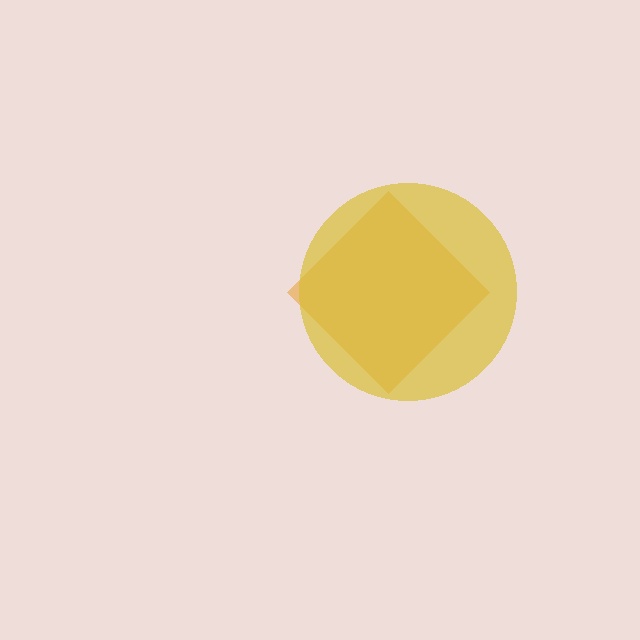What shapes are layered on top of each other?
The layered shapes are: an orange diamond, a yellow circle.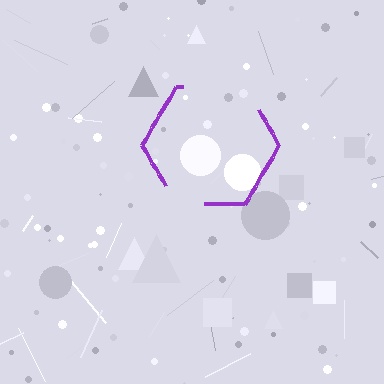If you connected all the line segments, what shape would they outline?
They would outline a hexagon.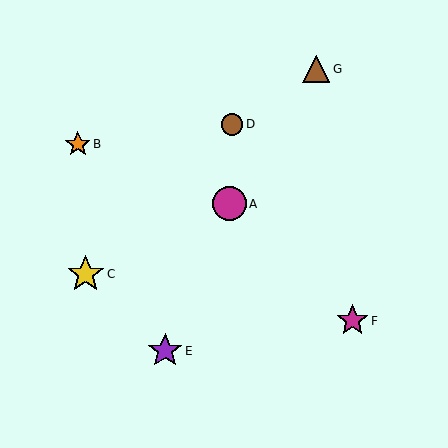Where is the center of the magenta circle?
The center of the magenta circle is at (229, 204).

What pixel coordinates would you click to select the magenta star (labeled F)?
Click at (352, 321) to select the magenta star F.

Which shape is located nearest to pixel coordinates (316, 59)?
The brown triangle (labeled G) at (316, 69) is nearest to that location.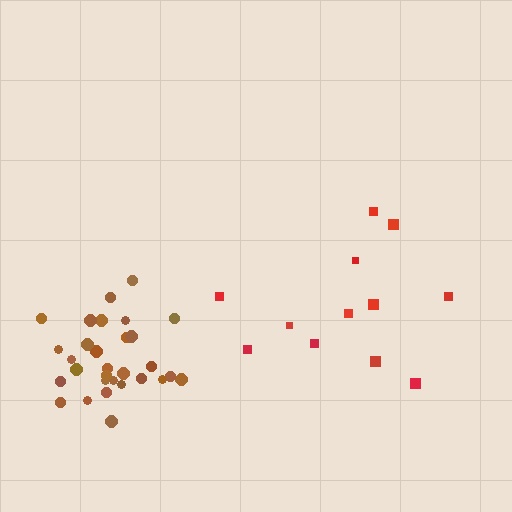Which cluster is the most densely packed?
Brown.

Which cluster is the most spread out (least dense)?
Red.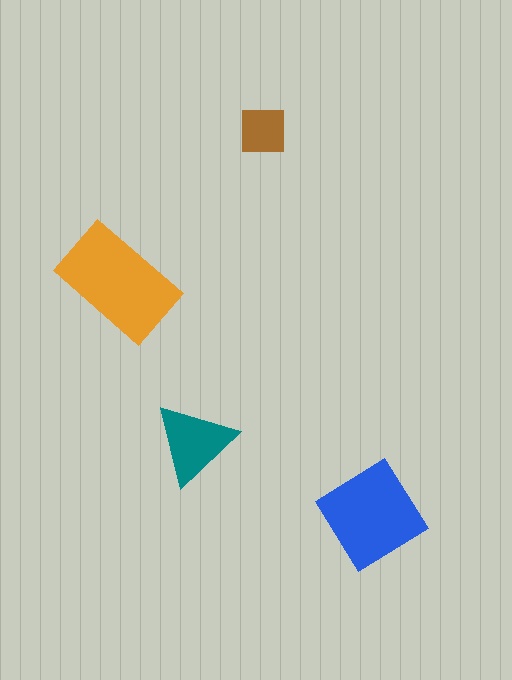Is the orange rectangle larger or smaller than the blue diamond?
Larger.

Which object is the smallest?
The brown square.